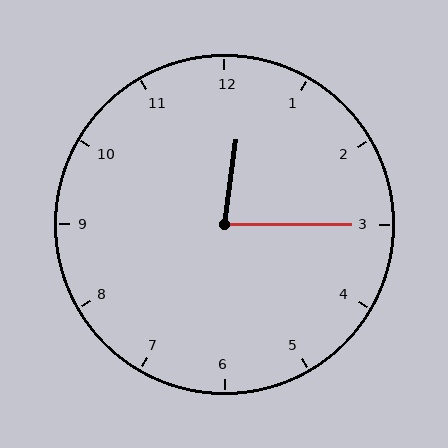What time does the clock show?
12:15.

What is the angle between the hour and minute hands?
Approximately 82 degrees.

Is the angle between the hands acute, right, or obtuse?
It is acute.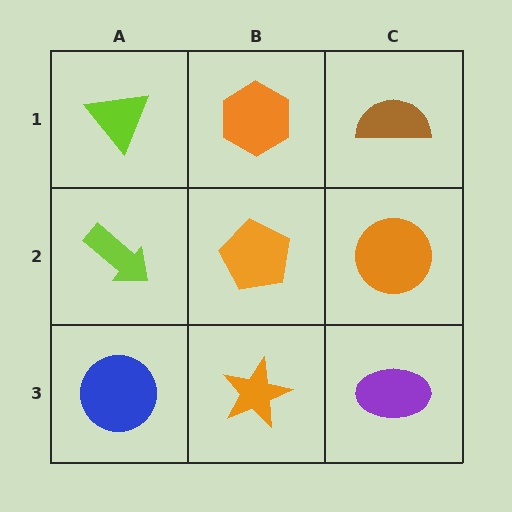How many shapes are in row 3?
3 shapes.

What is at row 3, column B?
An orange star.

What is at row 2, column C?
An orange circle.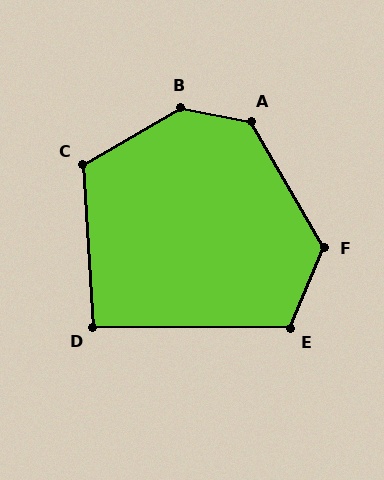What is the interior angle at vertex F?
Approximately 128 degrees (obtuse).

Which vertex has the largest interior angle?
B, at approximately 139 degrees.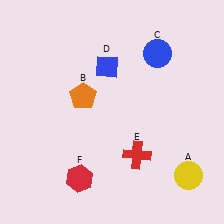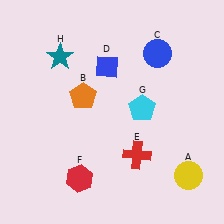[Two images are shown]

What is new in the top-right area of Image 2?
A cyan pentagon (G) was added in the top-right area of Image 2.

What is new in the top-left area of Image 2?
A teal star (H) was added in the top-left area of Image 2.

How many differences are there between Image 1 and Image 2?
There are 2 differences between the two images.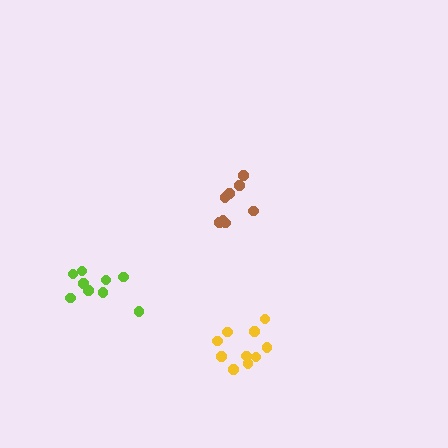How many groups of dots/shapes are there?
There are 3 groups.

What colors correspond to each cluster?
The clusters are colored: brown, yellow, lime.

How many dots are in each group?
Group 1: 8 dots, Group 2: 10 dots, Group 3: 9 dots (27 total).